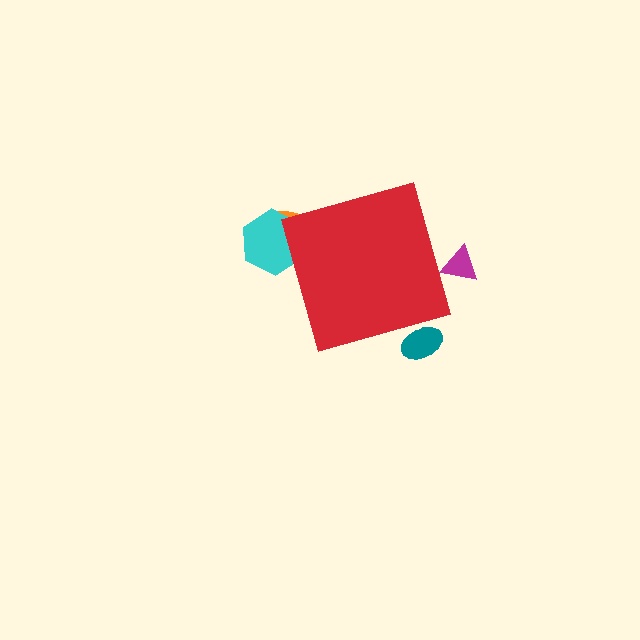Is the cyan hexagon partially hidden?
Yes, the cyan hexagon is partially hidden behind the red diamond.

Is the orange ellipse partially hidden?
Yes, the orange ellipse is partially hidden behind the red diamond.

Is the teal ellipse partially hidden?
Yes, the teal ellipse is partially hidden behind the red diamond.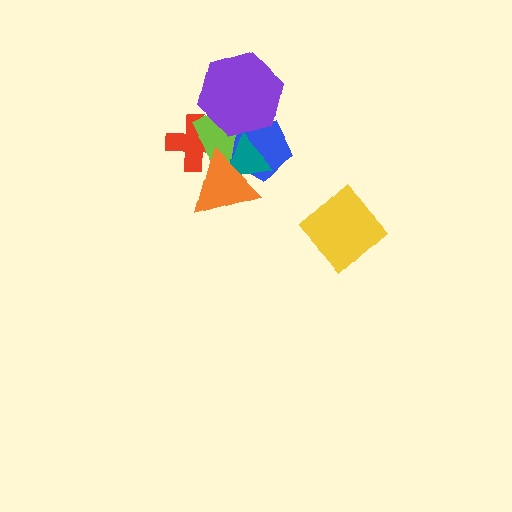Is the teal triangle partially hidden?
Yes, it is partially covered by another shape.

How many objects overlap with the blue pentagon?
4 objects overlap with the blue pentagon.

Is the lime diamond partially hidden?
Yes, it is partially covered by another shape.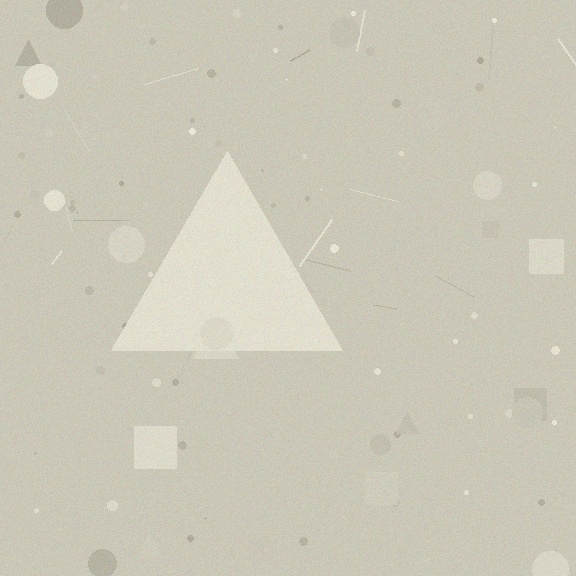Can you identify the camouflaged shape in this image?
The camouflaged shape is a triangle.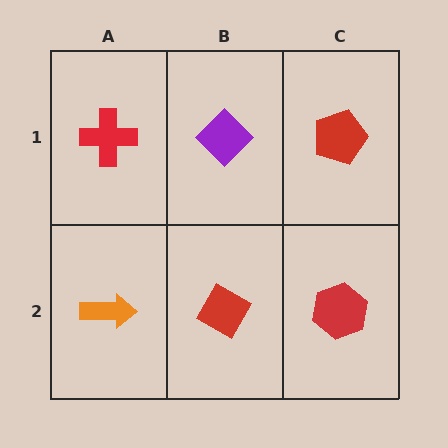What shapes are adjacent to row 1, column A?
An orange arrow (row 2, column A), a purple diamond (row 1, column B).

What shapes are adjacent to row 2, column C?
A red pentagon (row 1, column C), a red diamond (row 2, column B).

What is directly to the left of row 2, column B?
An orange arrow.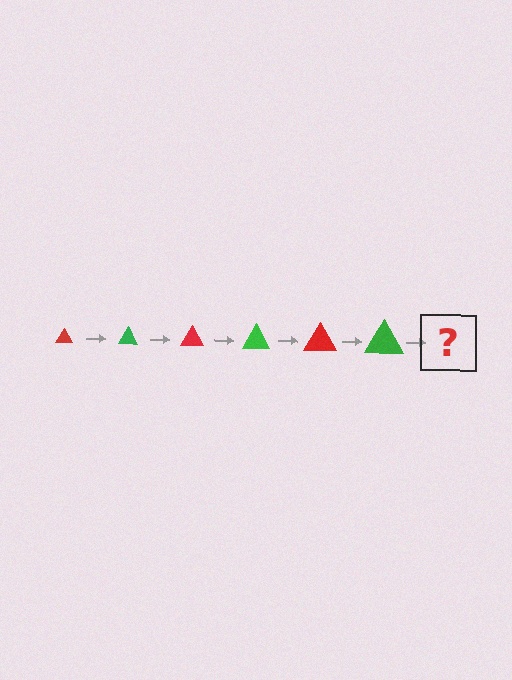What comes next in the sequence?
The next element should be a red triangle, larger than the previous one.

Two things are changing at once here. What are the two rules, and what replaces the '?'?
The two rules are that the triangle grows larger each step and the color cycles through red and green. The '?' should be a red triangle, larger than the previous one.